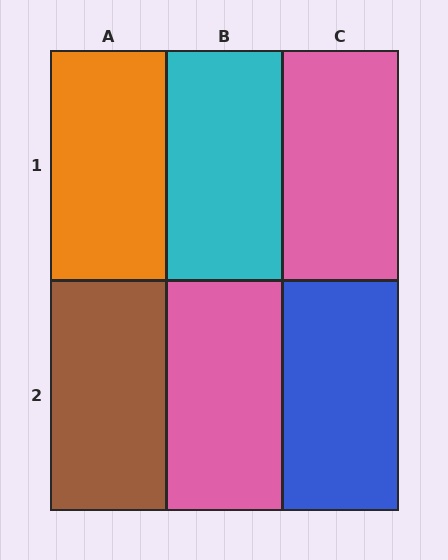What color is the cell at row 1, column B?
Cyan.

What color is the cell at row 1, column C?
Pink.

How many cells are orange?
1 cell is orange.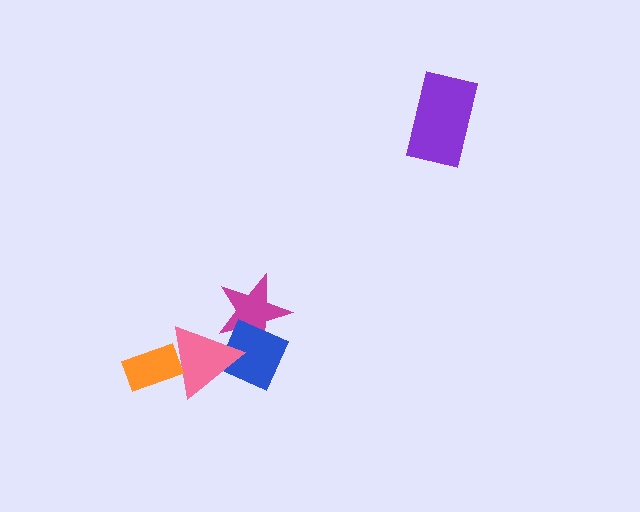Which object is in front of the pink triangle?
The orange rectangle is in front of the pink triangle.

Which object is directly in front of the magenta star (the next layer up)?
The blue diamond is directly in front of the magenta star.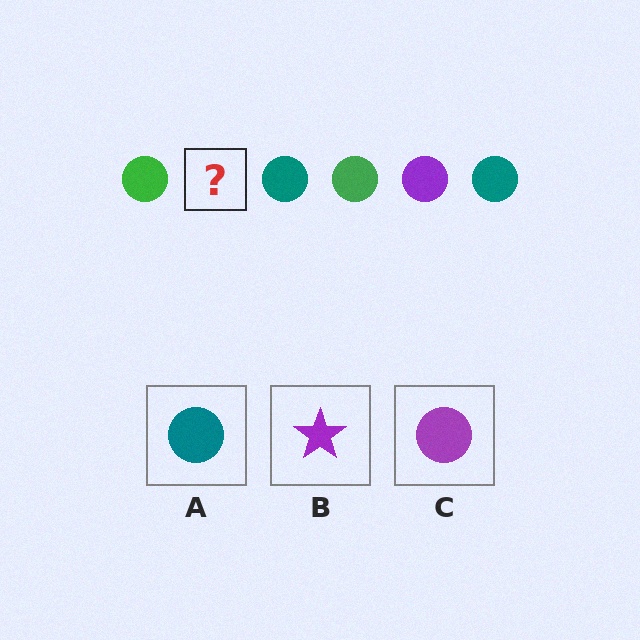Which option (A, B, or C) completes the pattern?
C.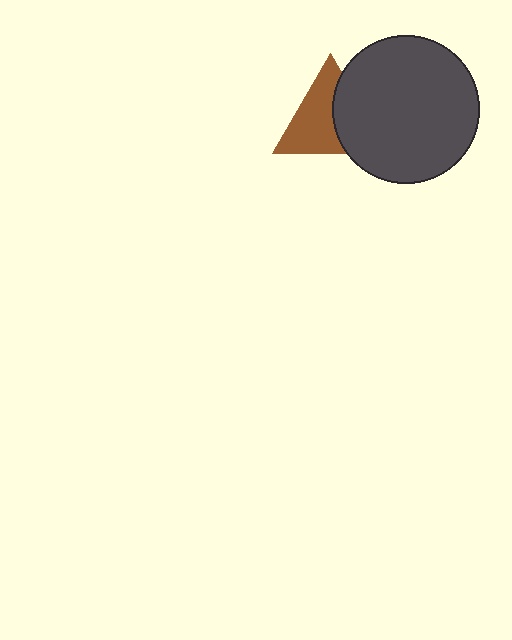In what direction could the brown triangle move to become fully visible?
The brown triangle could move left. That would shift it out from behind the dark gray circle entirely.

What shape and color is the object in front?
The object in front is a dark gray circle.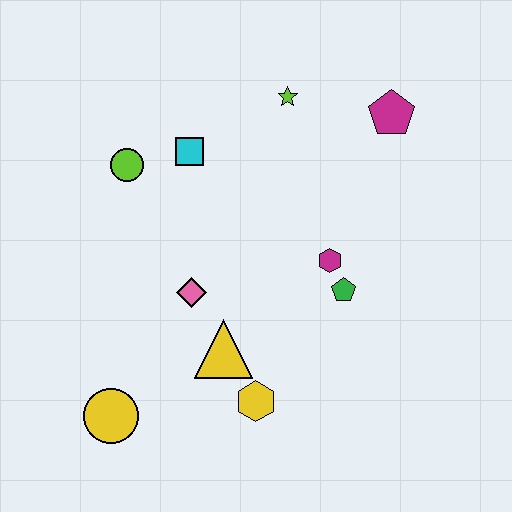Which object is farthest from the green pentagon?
The yellow circle is farthest from the green pentagon.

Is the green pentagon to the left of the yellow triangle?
No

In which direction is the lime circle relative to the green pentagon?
The lime circle is to the left of the green pentagon.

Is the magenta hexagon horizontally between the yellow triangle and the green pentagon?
Yes